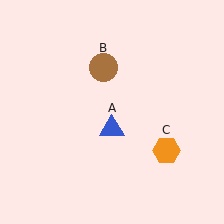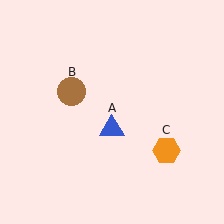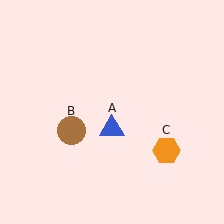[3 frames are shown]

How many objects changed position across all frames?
1 object changed position: brown circle (object B).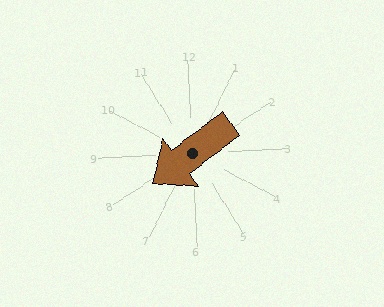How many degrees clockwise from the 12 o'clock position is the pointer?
Approximately 236 degrees.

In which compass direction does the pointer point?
Southwest.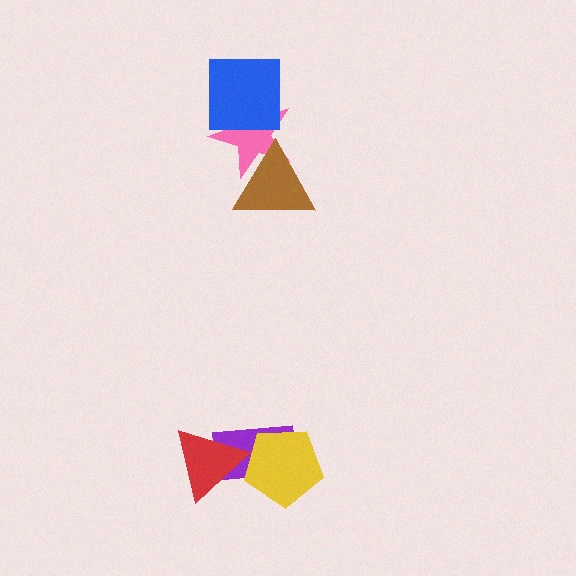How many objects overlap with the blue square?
1 object overlaps with the blue square.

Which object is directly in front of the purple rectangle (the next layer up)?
The yellow pentagon is directly in front of the purple rectangle.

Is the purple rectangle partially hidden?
Yes, it is partially covered by another shape.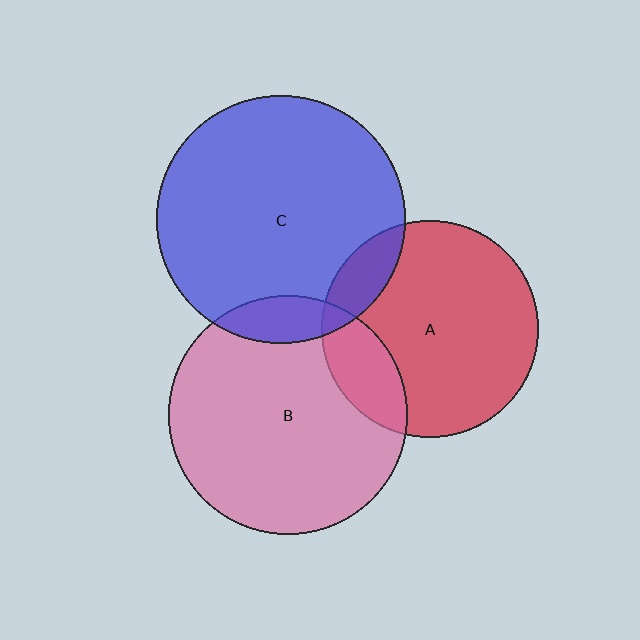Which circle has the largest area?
Circle C (blue).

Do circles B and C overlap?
Yes.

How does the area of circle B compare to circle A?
Approximately 1.2 times.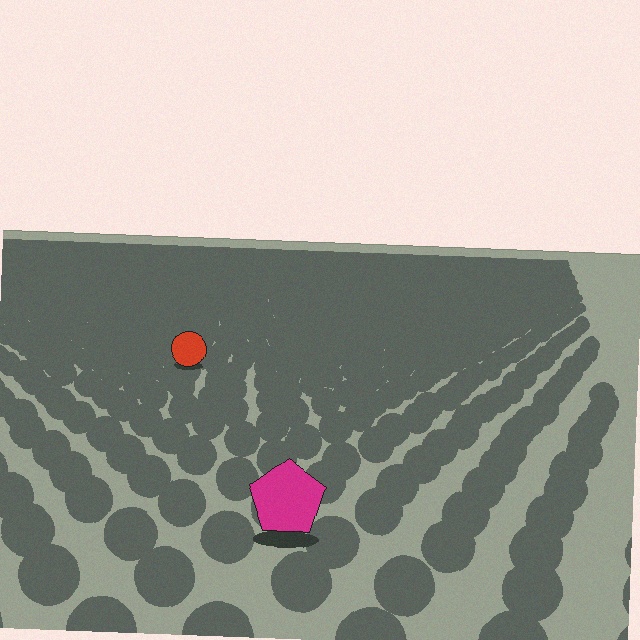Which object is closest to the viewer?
The magenta pentagon is closest. The texture marks near it are larger and more spread out.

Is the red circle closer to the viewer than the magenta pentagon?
No. The magenta pentagon is closer — you can tell from the texture gradient: the ground texture is coarser near it.